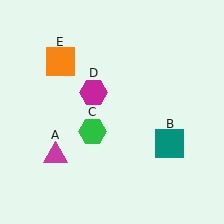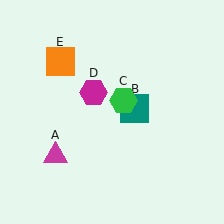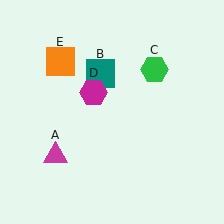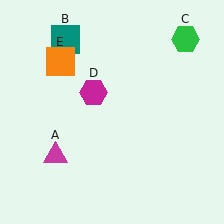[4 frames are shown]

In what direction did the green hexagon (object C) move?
The green hexagon (object C) moved up and to the right.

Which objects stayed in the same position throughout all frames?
Magenta triangle (object A) and magenta hexagon (object D) and orange square (object E) remained stationary.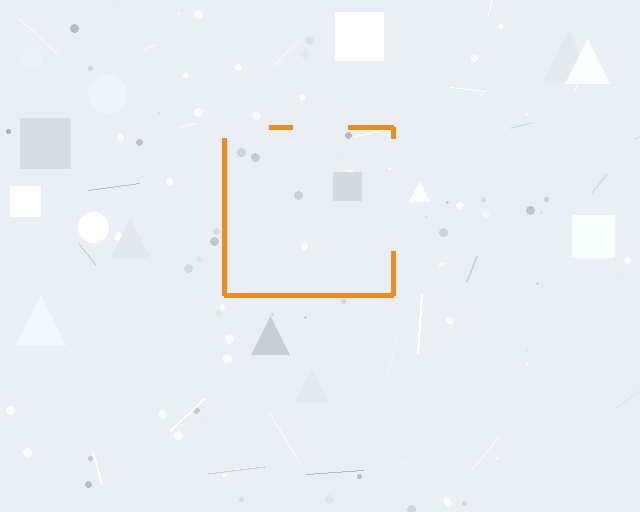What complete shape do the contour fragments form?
The contour fragments form a square.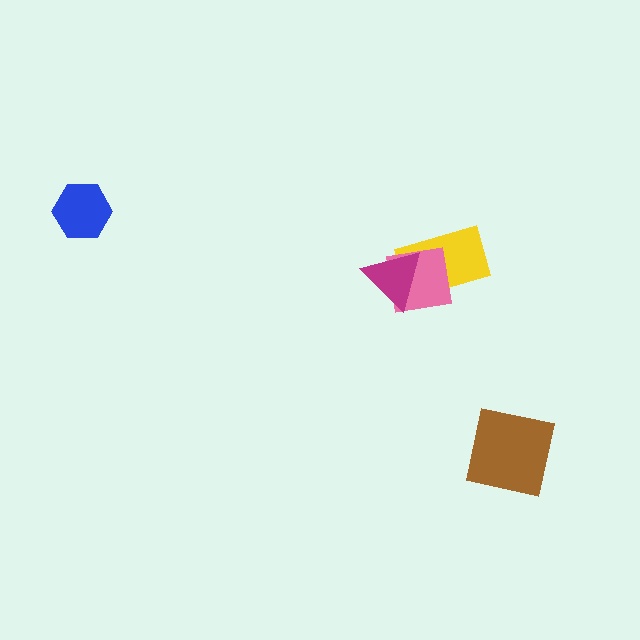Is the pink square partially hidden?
Yes, it is partially covered by another shape.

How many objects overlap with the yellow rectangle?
2 objects overlap with the yellow rectangle.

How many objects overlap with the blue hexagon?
0 objects overlap with the blue hexagon.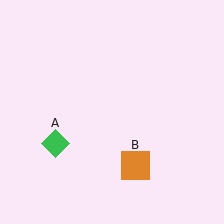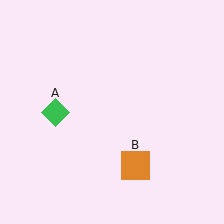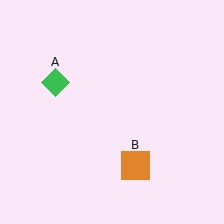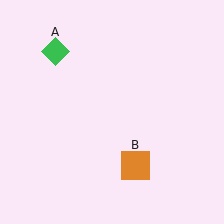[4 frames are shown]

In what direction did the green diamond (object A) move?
The green diamond (object A) moved up.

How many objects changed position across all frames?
1 object changed position: green diamond (object A).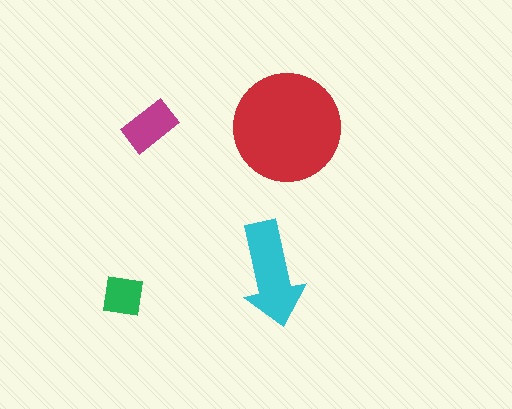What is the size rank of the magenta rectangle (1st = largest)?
3rd.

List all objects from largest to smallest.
The red circle, the cyan arrow, the magenta rectangle, the green square.